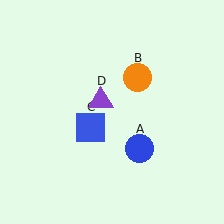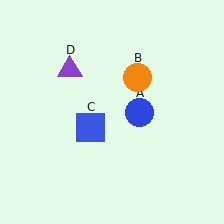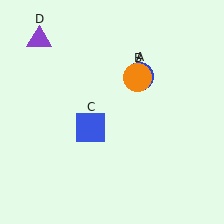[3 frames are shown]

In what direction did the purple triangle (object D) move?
The purple triangle (object D) moved up and to the left.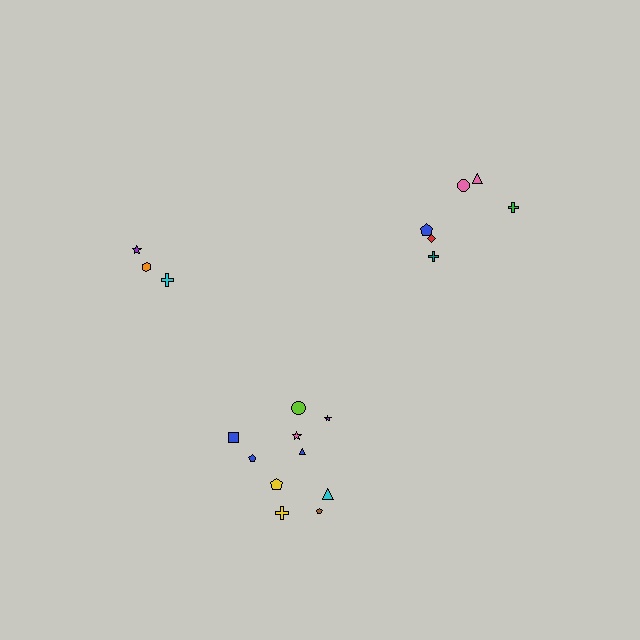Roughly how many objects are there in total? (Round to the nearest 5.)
Roughly 20 objects in total.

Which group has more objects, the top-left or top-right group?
The top-right group.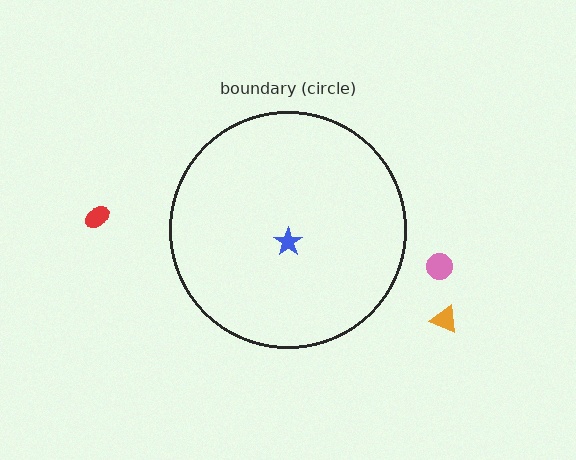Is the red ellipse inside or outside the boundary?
Outside.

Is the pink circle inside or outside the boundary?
Outside.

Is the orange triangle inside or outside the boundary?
Outside.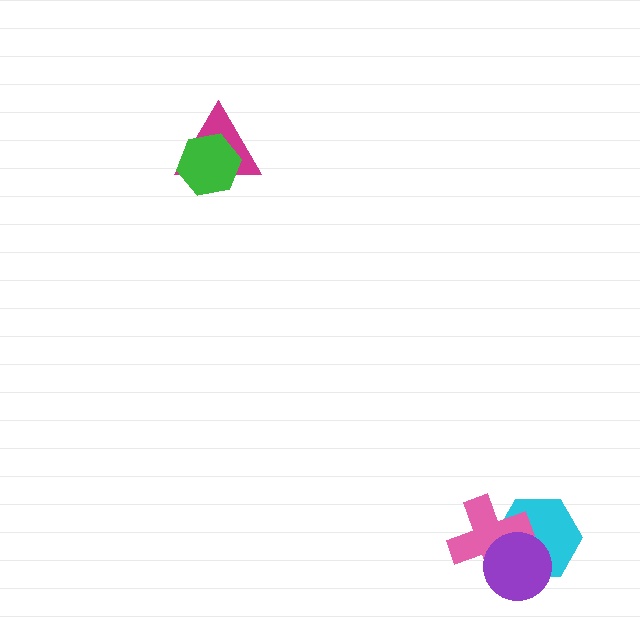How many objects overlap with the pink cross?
2 objects overlap with the pink cross.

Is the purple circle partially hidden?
No, no other shape covers it.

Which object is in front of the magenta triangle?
The green hexagon is in front of the magenta triangle.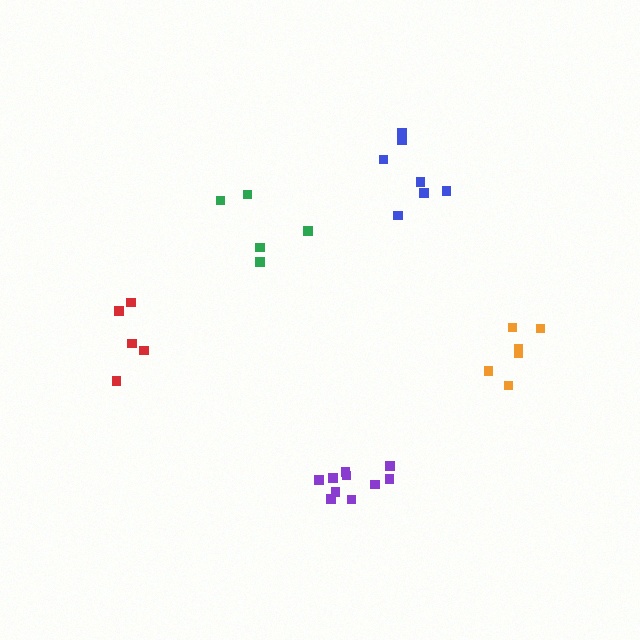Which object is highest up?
The blue cluster is topmost.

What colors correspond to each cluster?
The clusters are colored: green, purple, blue, orange, red.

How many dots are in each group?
Group 1: 5 dots, Group 2: 10 dots, Group 3: 7 dots, Group 4: 6 dots, Group 5: 5 dots (33 total).